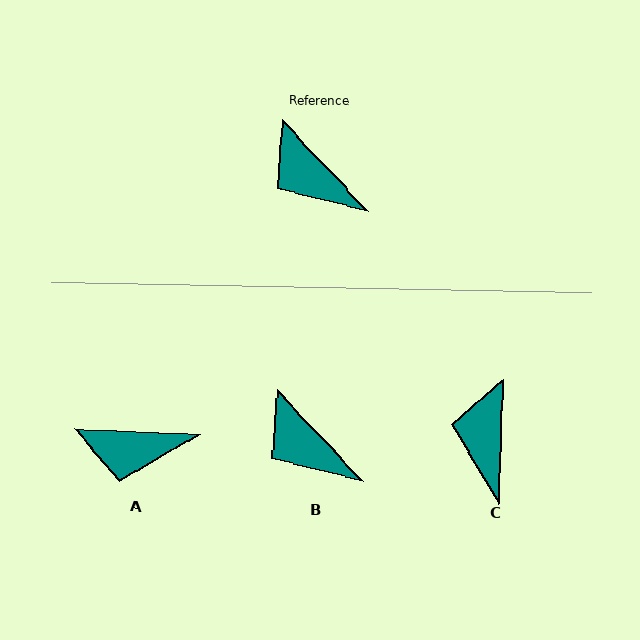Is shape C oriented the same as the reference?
No, it is off by about 45 degrees.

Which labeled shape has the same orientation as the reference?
B.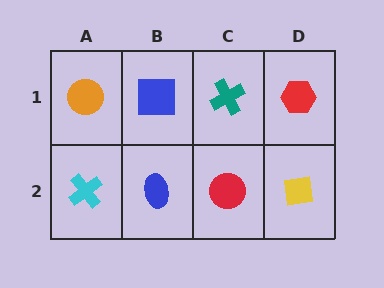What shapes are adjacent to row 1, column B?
A blue ellipse (row 2, column B), an orange circle (row 1, column A), a teal cross (row 1, column C).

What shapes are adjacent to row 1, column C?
A red circle (row 2, column C), a blue square (row 1, column B), a red hexagon (row 1, column D).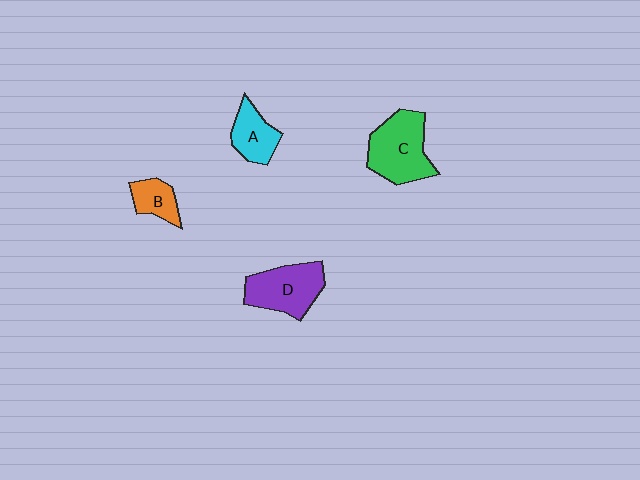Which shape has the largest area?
Shape C (green).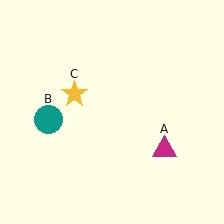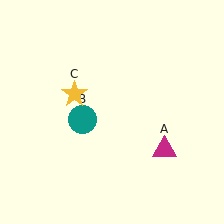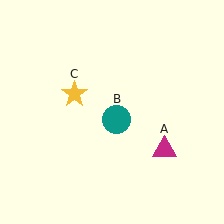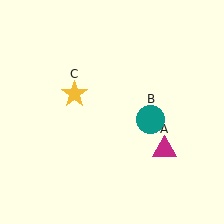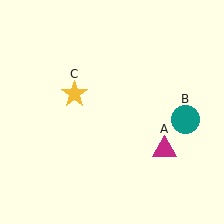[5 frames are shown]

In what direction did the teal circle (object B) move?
The teal circle (object B) moved right.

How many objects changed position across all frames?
1 object changed position: teal circle (object B).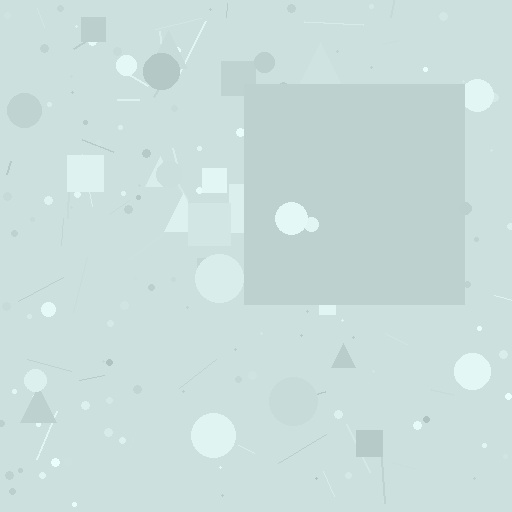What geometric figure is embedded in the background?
A square is embedded in the background.